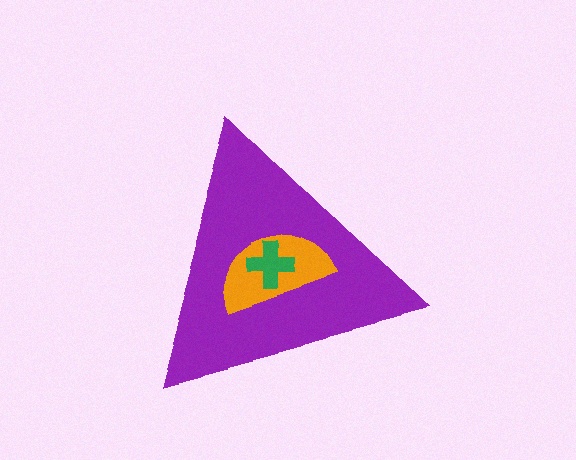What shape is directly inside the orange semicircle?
The green cross.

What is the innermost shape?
The green cross.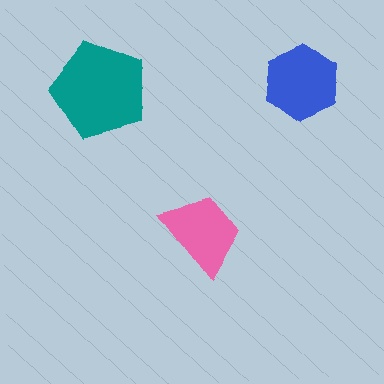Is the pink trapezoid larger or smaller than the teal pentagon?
Smaller.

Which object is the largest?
The teal pentagon.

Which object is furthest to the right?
The blue hexagon is rightmost.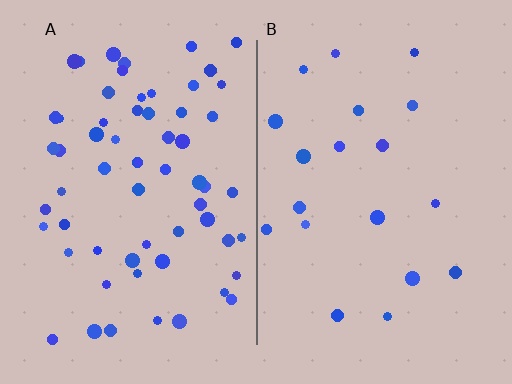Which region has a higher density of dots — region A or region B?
A (the left).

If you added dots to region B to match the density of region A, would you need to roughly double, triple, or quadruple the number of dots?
Approximately triple.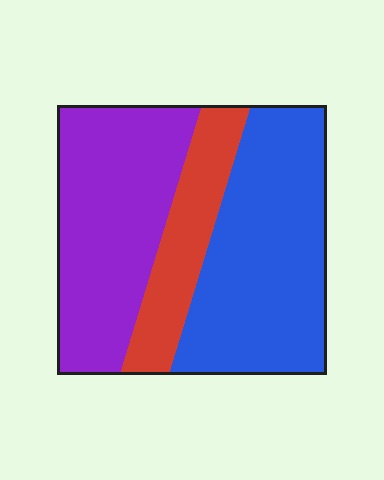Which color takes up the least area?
Red, at roughly 20%.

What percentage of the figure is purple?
Purple covers around 40% of the figure.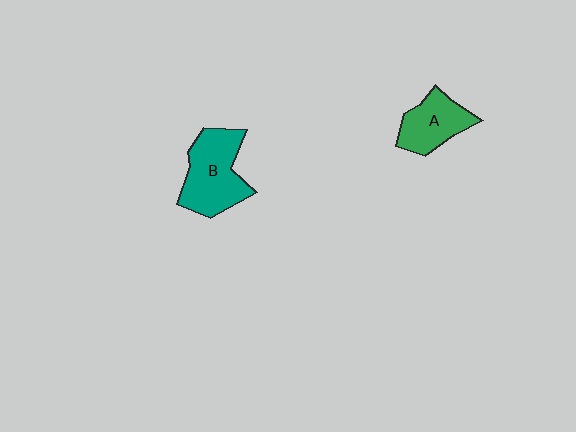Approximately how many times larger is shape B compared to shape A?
Approximately 1.4 times.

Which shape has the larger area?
Shape B (teal).